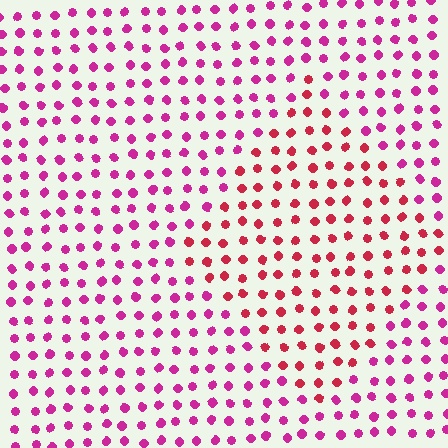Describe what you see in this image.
The image is filled with small magenta elements in a uniform arrangement. A diamond-shaped region is visible where the elements are tinted to a slightly different hue, forming a subtle color boundary.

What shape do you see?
I see a diamond.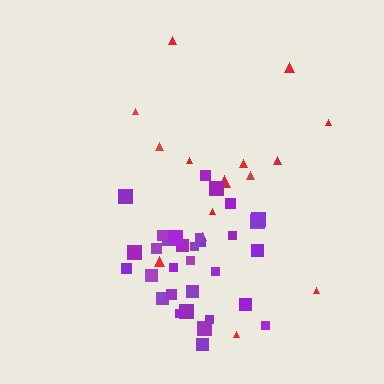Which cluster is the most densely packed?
Purple.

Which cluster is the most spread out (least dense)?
Red.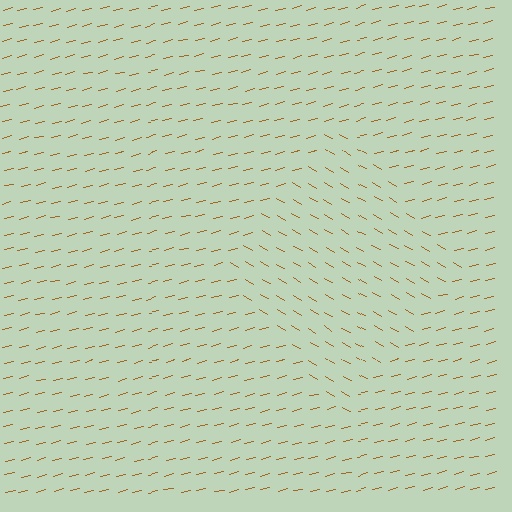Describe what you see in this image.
The image is filled with small brown line segments. A diamond region in the image has lines oriented differently from the surrounding lines, creating a visible texture boundary.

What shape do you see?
I see a diamond.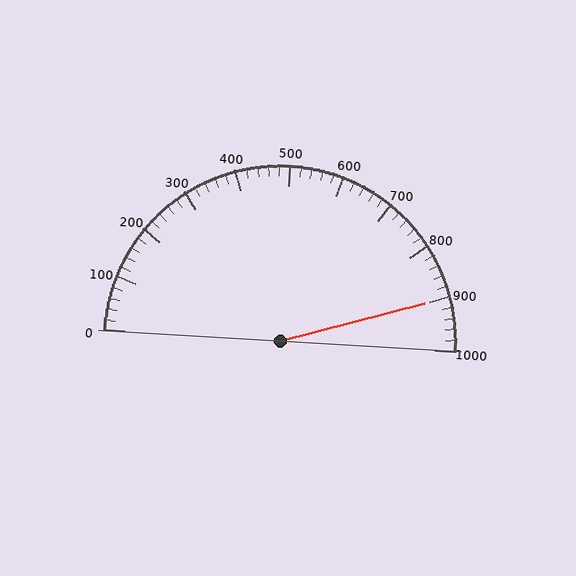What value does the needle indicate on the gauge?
The needle indicates approximately 900.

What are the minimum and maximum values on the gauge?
The gauge ranges from 0 to 1000.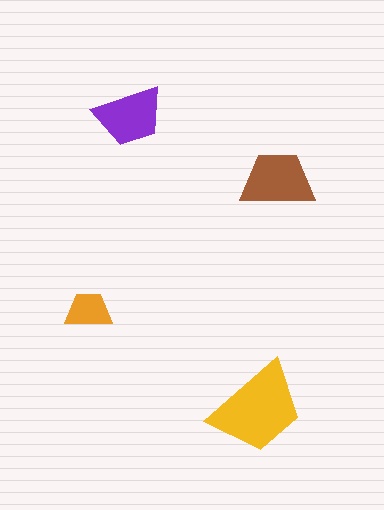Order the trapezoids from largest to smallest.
the yellow one, the brown one, the purple one, the orange one.